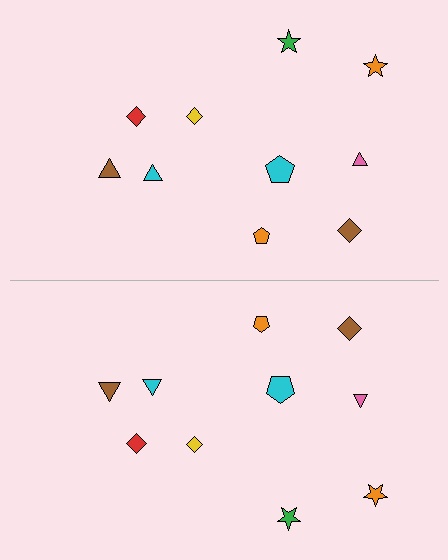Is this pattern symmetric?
Yes, this pattern has bilateral (reflection) symmetry.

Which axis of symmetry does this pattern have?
The pattern has a horizontal axis of symmetry running through the center of the image.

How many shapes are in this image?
There are 20 shapes in this image.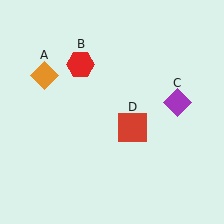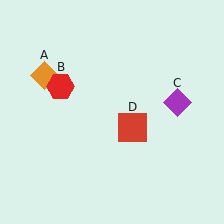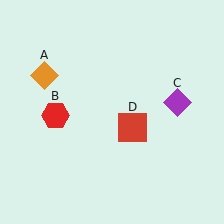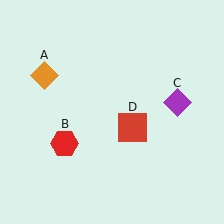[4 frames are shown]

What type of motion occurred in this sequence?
The red hexagon (object B) rotated counterclockwise around the center of the scene.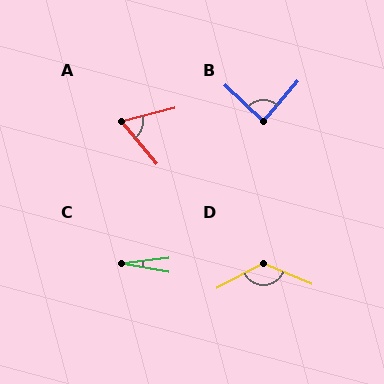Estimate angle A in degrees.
Approximately 65 degrees.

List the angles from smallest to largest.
C (16°), A (65°), B (88°), D (129°).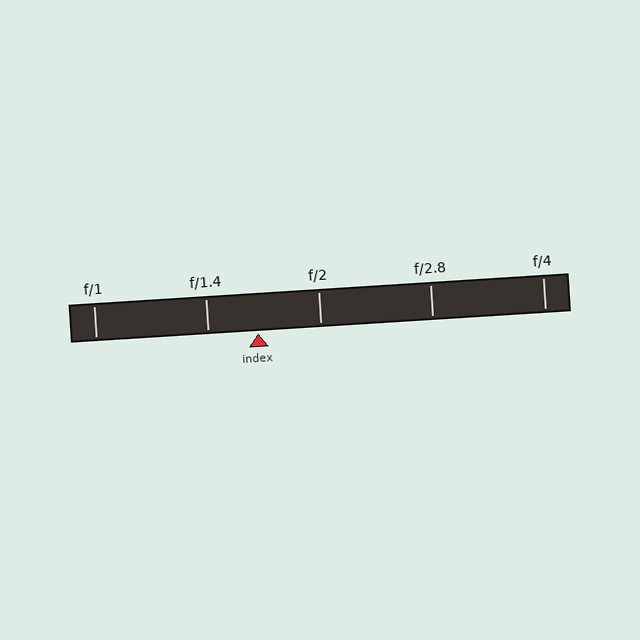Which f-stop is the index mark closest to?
The index mark is closest to f/1.4.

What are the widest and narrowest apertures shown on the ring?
The widest aperture shown is f/1 and the narrowest is f/4.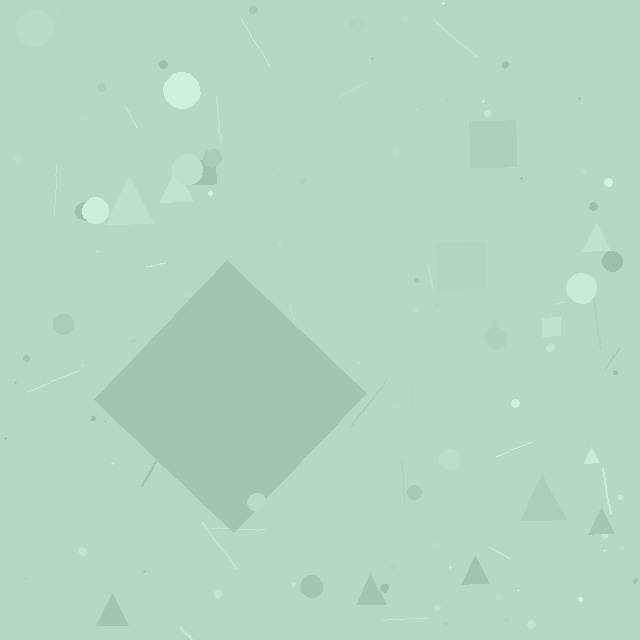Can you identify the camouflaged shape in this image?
The camouflaged shape is a diamond.